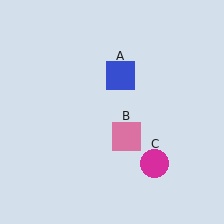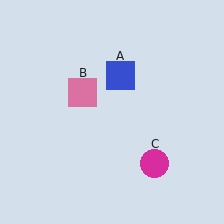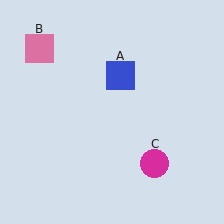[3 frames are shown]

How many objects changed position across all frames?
1 object changed position: pink square (object B).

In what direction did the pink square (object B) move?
The pink square (object B) moved up and to the left.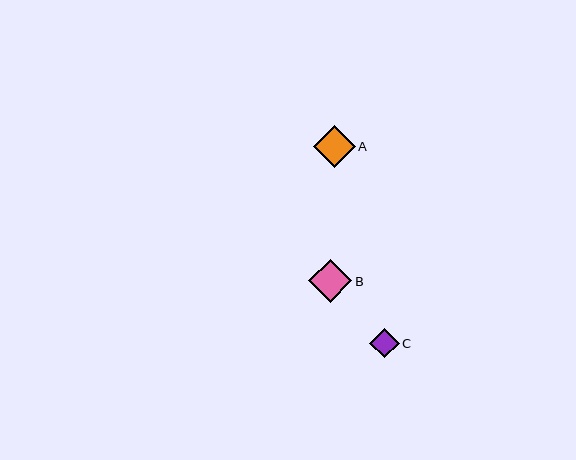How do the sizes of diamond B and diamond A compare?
Diamond B and diamond A are approximately the same size.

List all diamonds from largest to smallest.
From largest to smallest: B, A, C.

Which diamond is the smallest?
Diamond C is the smallest with a size of approximately 29 pixels.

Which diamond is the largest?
Diamond B is the largest with a size of approximately 43 pixels.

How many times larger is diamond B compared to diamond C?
Diamond B is approximately 1.5 times the size of diamond C.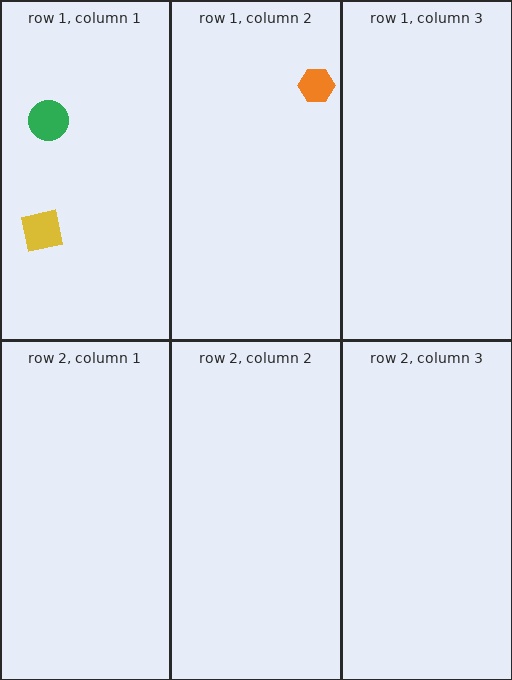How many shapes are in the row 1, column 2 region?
1.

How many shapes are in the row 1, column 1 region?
2.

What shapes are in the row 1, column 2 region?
The orange hexagon.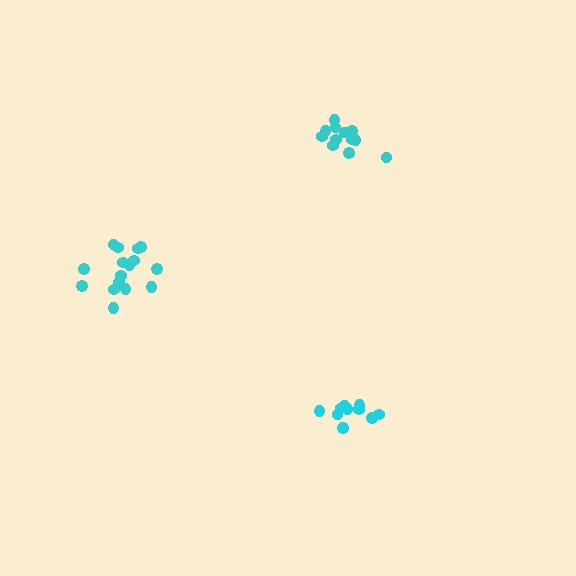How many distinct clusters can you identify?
There are 3 distinct clusters.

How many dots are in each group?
Group 1: 10 dots, Group 2: 13 dots, Group 3: 16 dots (39 total).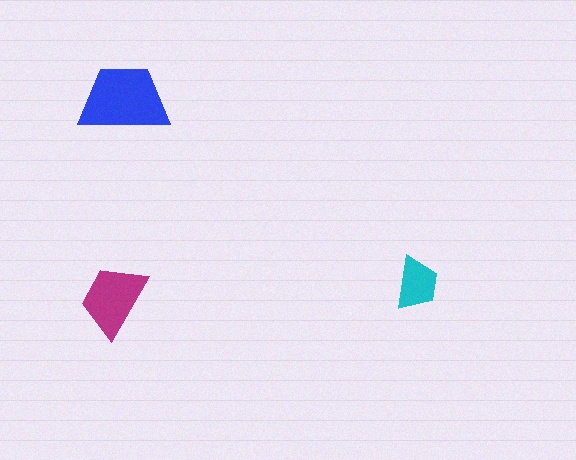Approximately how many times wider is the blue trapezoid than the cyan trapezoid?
About 1.5 times wider.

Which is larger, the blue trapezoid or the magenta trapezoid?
The blue one.